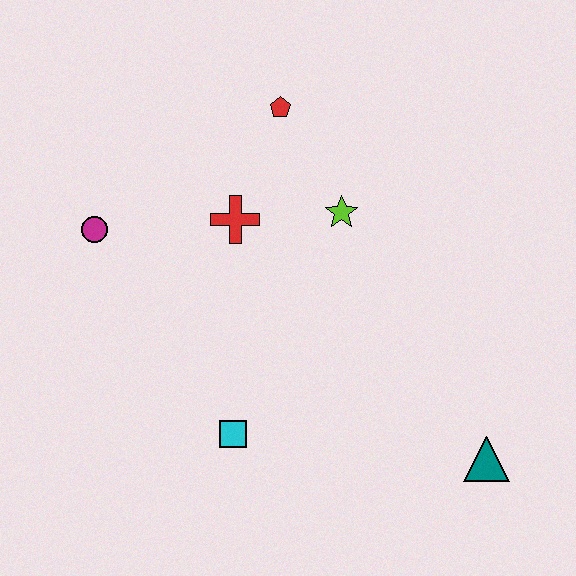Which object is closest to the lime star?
The red cross is closest to the lime star.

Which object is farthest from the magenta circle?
The teal triangle is farthest from the magenta circle.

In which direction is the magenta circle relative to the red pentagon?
The magenta circle is to the left of the red pentagon.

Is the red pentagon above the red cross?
Yes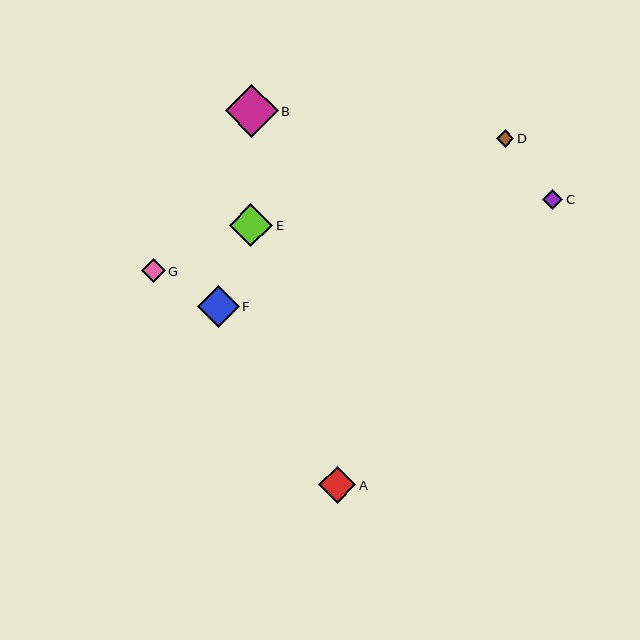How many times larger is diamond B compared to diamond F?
Diamond B is approximately 1.3 times the size of diamond F.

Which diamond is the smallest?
Diamond D is the smallest with a size of approximately 18 pixels.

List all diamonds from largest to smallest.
From largest to smallest: B, E, F, A, G, C, D.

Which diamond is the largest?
Diamond B is the largest with a size of approximately 53 pixels.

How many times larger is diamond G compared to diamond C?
Diamond G is approximately 1.2 times the size of diamond C.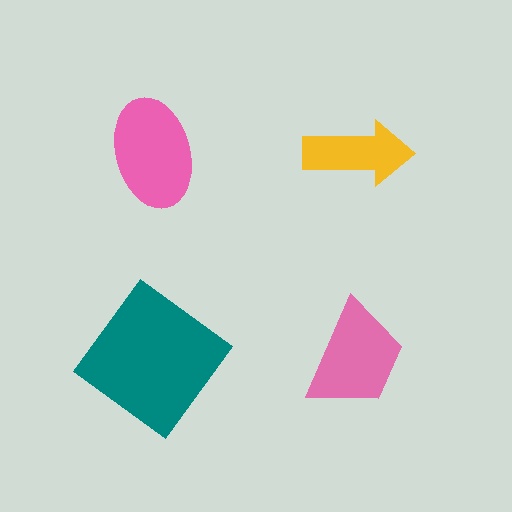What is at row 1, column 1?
A pink ellipse.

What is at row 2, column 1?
A teal diamond.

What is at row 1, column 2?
A yellow arrow.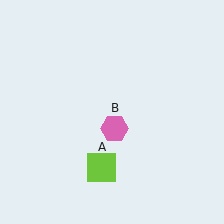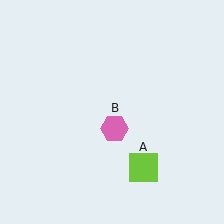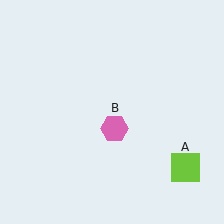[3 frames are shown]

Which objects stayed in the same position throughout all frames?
Pink hexagon (object B) remained stationary.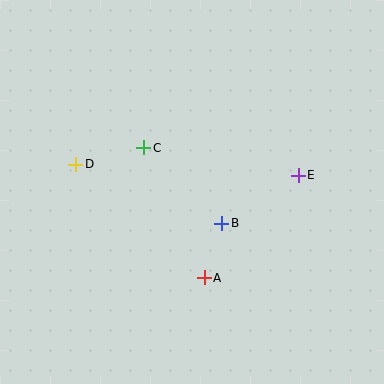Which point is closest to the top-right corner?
Point E is closest to the top-right corner.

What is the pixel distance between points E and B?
The distance between E and B is 90 pixels.